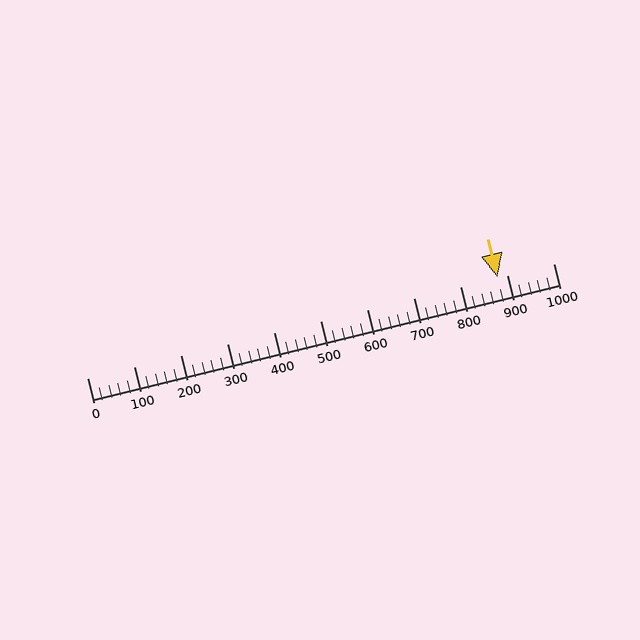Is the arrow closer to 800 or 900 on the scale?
The arrow is closer to 900.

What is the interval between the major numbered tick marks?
The major tick marks are spaced 100 units apart.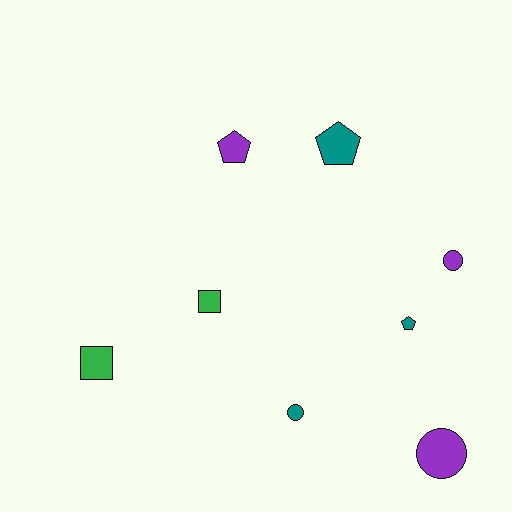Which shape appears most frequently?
Pentagon, with 3 objects.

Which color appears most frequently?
Purple, with 3 objects.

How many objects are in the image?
There are 8 objects.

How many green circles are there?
There are no green circles.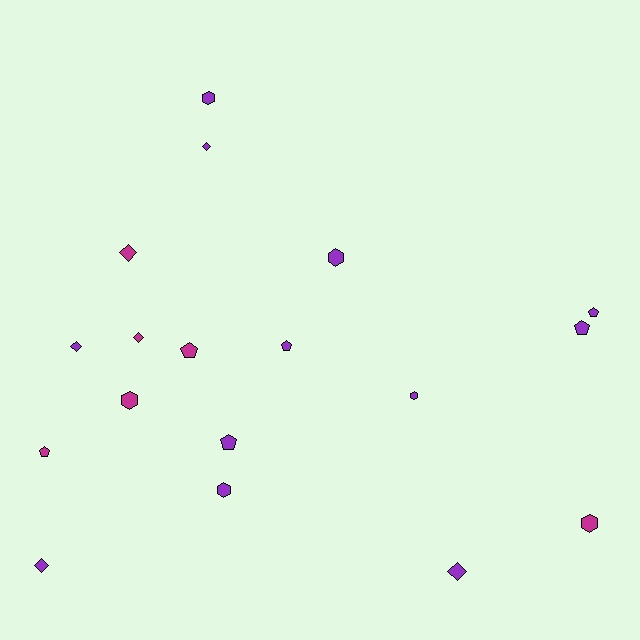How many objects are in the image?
There are 18 objects.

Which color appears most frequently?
Purple, with 12 objects.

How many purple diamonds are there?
There are 4 purple diamonds.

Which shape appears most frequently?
Pentagon, with 6 objects.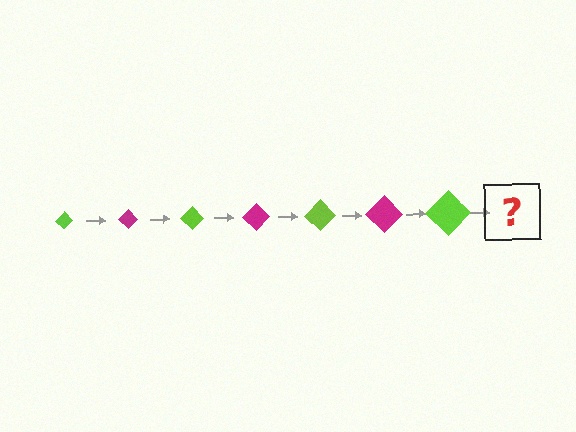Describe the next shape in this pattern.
It should be a magenta diamond, larger than the previous one.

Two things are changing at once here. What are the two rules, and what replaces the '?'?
The two rules are that the diamond grows larger each step and the color cycles through lime and magenta. The '?' should be a magenta diamond, larger than the previous one.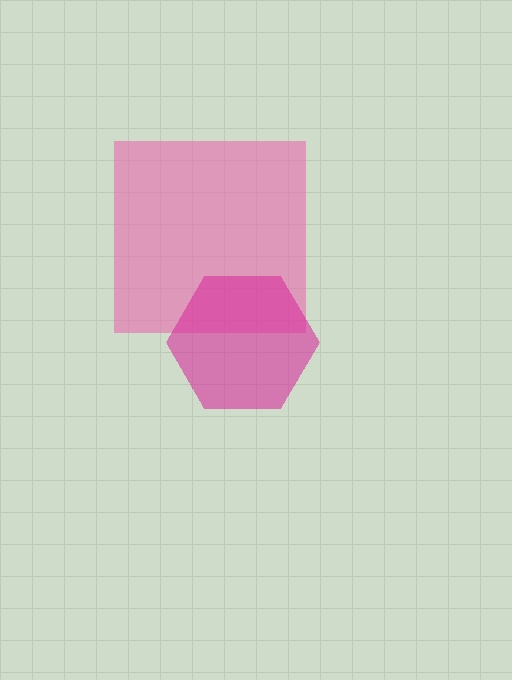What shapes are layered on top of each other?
The layered shapes are: a pink square, a magenta hexagon.